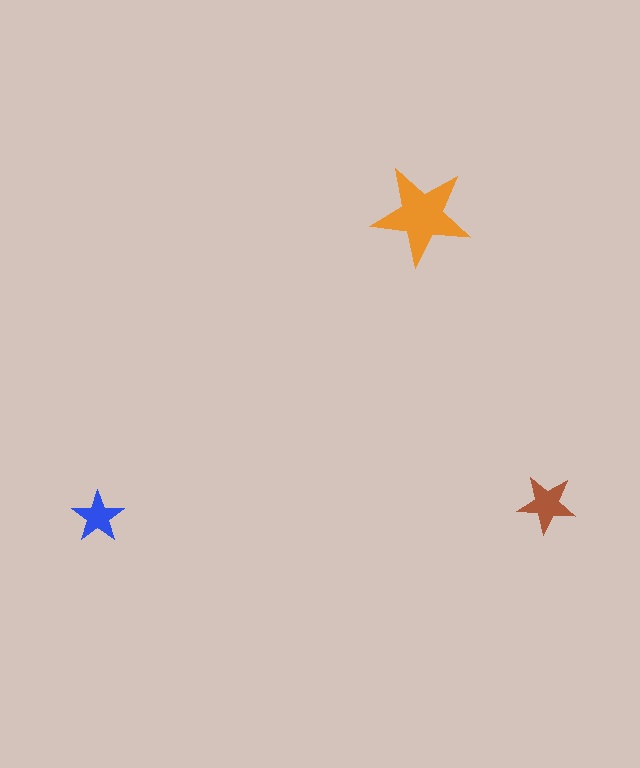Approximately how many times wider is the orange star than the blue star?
About 2 times wider.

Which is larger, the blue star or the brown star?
The brown one.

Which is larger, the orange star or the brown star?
The orange one.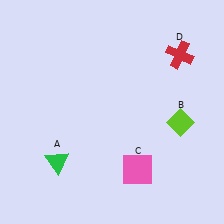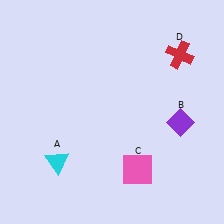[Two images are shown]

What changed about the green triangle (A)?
In Image 1, A is green. In Image 2, it changed to cyan.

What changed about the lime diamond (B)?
In Image 1, B is lime. In Image 2, it changed to purple.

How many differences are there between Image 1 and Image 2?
There are 2 differences between the two images.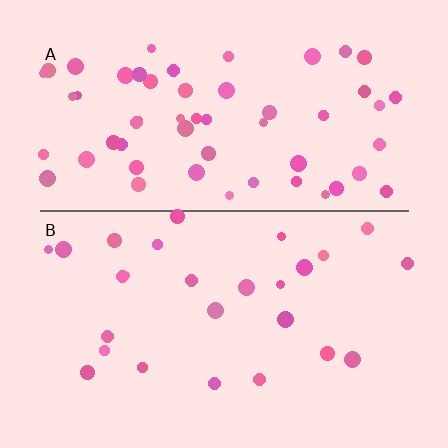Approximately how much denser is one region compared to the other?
Approximately 2.1× — region A over region B.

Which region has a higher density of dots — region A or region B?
A (the top).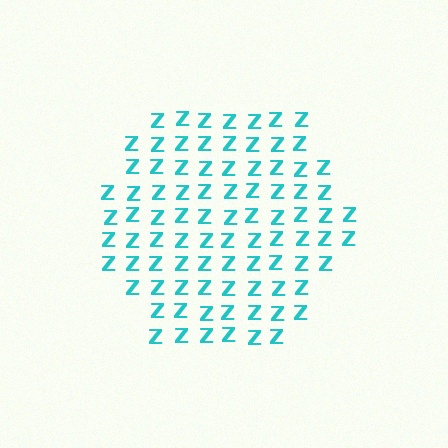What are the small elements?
The small elements are letter Z's.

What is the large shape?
The large shape is a hexagon.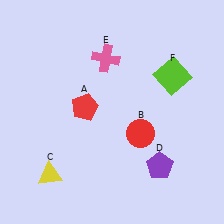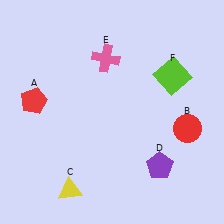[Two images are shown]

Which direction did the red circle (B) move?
The red circle (B) moved right.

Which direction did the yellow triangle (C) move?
The yellow triangle (C) moved right.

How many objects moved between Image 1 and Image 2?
3 objects moved between the two images.